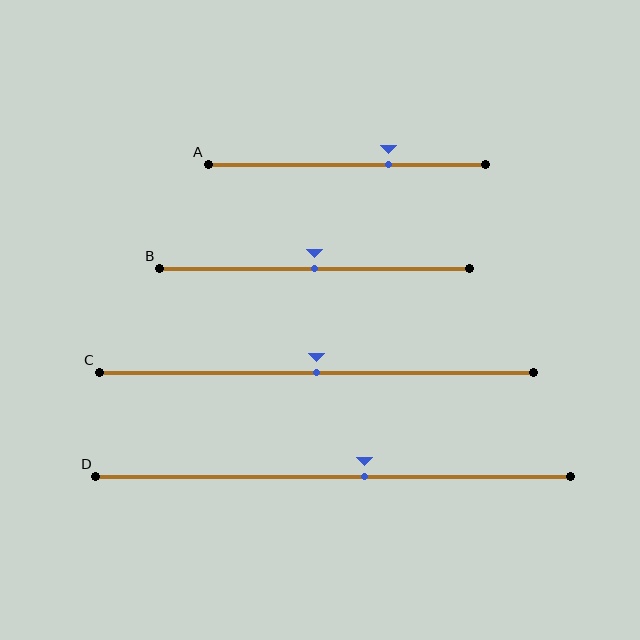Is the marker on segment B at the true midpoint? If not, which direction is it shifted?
Yes, the marker on segment B is at the true midpoint.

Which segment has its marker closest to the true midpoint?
Segment B has its marker closest to the true midpoint.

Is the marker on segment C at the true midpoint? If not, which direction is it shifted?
Yes, the marker on segment C is at the true midpoint.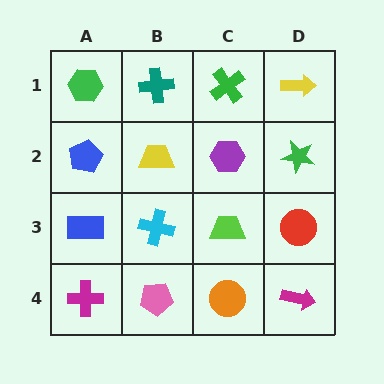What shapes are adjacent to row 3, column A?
A blue pentagon (row 2, column A), a magenta cross (row 4, column A), a cyan cross (row 3, column B).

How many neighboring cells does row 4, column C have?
3.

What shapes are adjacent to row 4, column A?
A blue rectangle (row 3, column A), a pink pentagon (row 4, column B).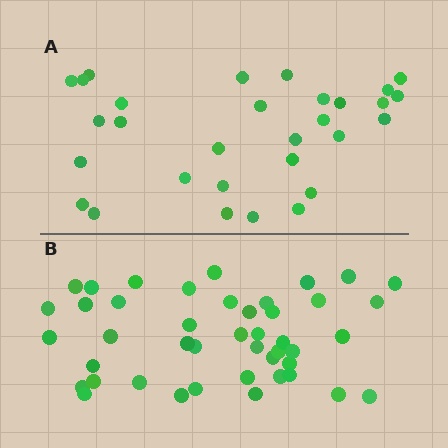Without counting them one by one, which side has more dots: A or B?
Region B (the bottom region) has more dots.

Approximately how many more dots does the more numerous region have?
Region B has approximately 15 more dots than region A.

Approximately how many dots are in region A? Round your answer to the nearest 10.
About 30 dots.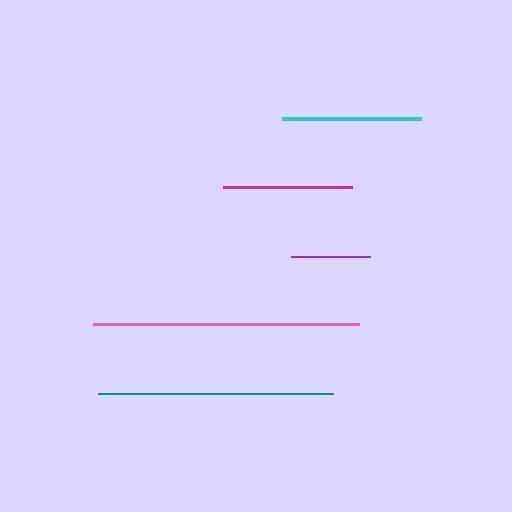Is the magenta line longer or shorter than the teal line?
The teal line is longer than the magenta line.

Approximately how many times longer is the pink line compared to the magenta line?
The pink line is approximately 2.1 times the length of the magenta line.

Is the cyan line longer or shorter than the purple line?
The cyan line is longer than the purple line.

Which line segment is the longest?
The pink line is the longest at approximately 266 pixels.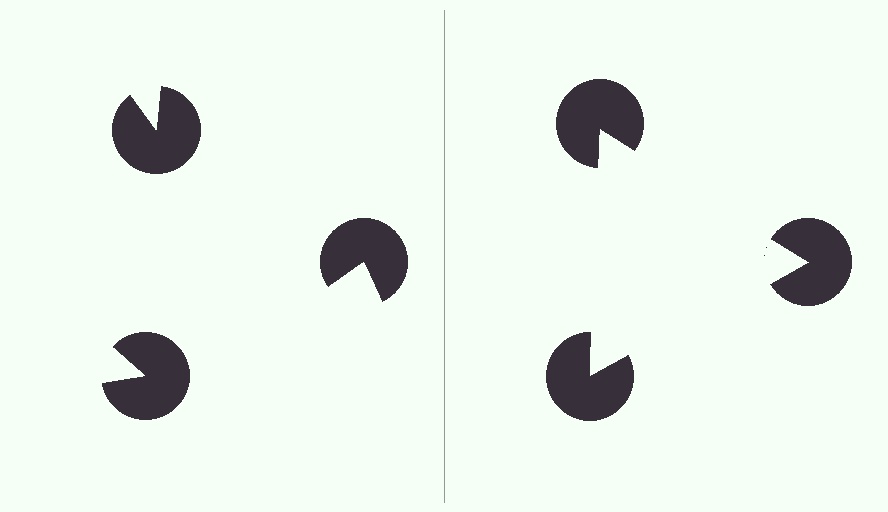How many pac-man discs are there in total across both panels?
6 — 3 on each side.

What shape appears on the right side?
An illusory triangle.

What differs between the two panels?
The pac-man discs are positioned identically on both sides; only the wedge orientations differ. On the right they align to a triangle; on the left they are misaligned.